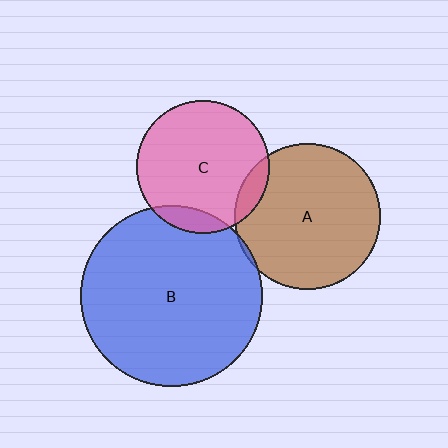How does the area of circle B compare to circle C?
Approximately 1.9 times.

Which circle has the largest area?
Circle B (blue).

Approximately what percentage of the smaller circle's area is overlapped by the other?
Approximately 10%.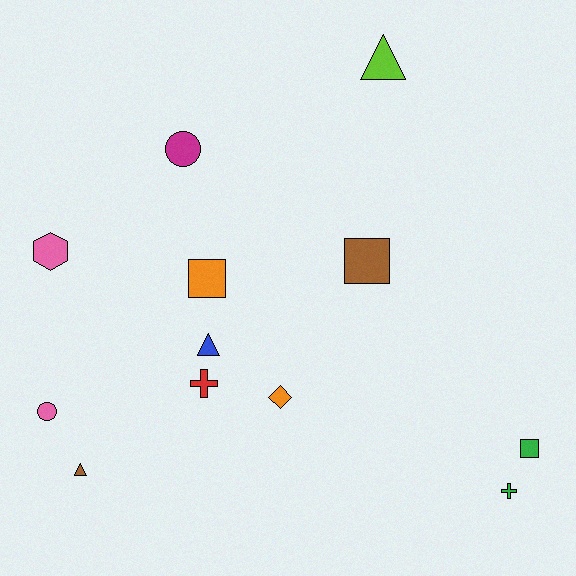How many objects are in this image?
There are 12 objects.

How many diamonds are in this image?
There is 1 diamond.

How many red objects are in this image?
There is 1 red object.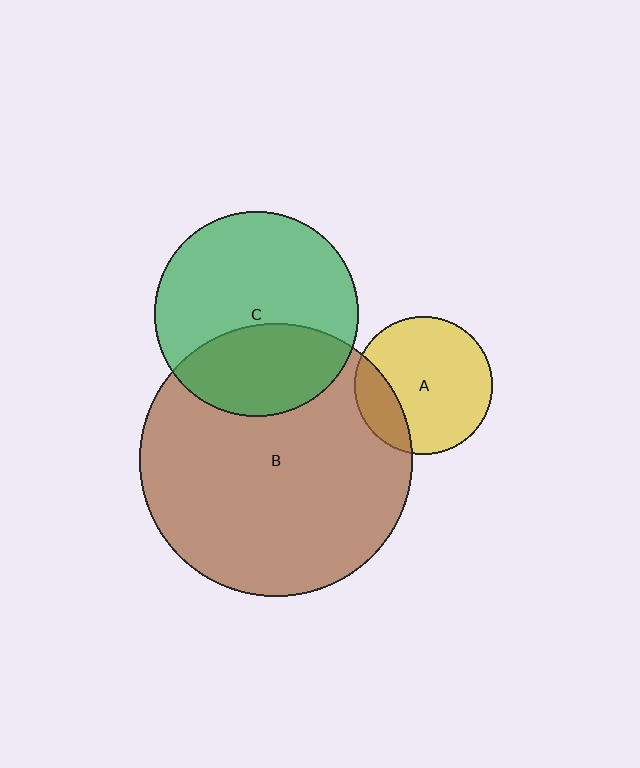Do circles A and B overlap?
Yes.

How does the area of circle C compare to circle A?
Approximately 2.2 times.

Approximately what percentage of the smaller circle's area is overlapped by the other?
Approximately 20%.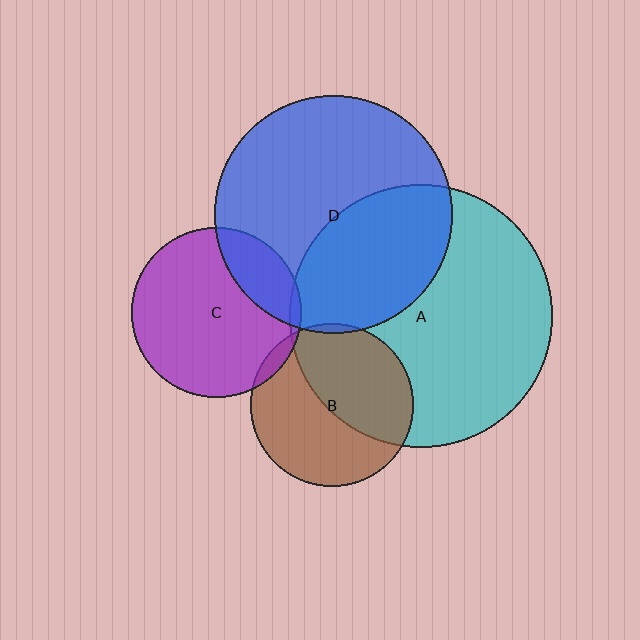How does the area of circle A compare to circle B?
Approximately 2.6 times.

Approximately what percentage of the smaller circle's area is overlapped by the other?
Approximately 20%.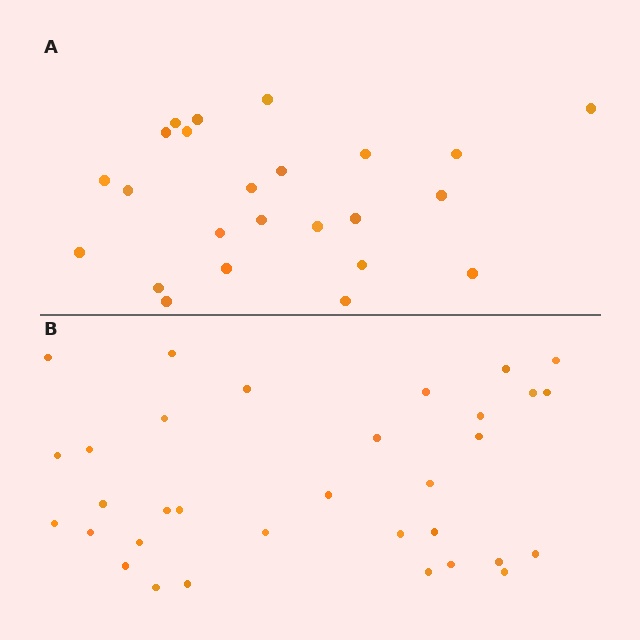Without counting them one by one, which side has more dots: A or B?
Region B (the bottom region) has more dots.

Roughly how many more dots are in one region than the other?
Region B has roughly 8 or so more dots than region A.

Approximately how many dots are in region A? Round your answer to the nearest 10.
About 20 dots. (The exact count is 24, which rounds to 20.)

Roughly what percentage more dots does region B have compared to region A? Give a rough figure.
About 40% more.